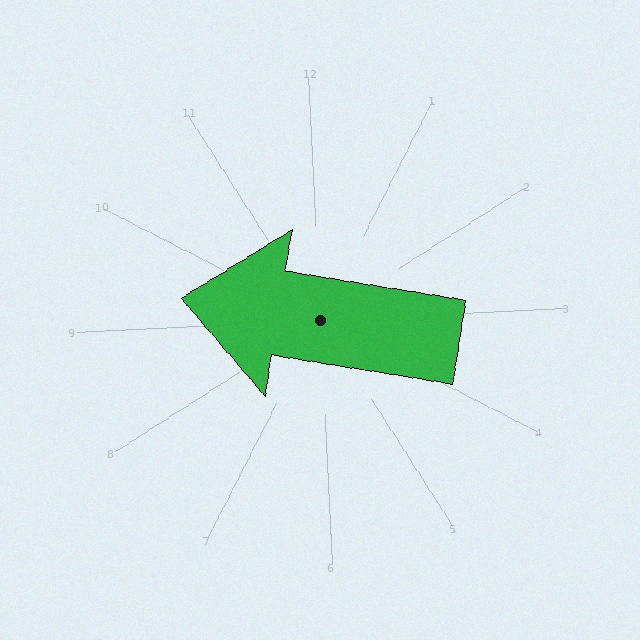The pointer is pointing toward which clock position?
Roughly 9 o'clock.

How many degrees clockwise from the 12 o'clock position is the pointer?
Approximately 282 degrees.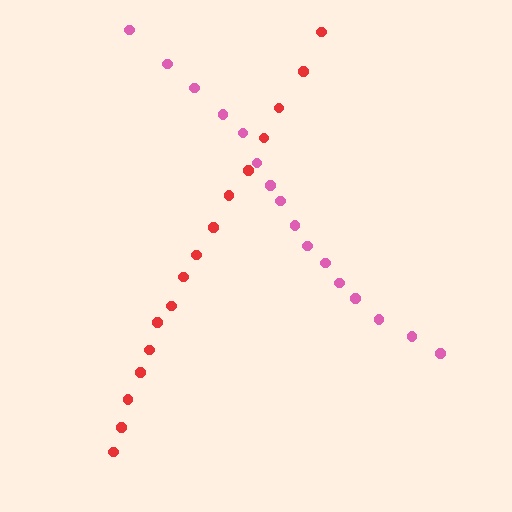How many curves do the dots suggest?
There are 2 distinct paths.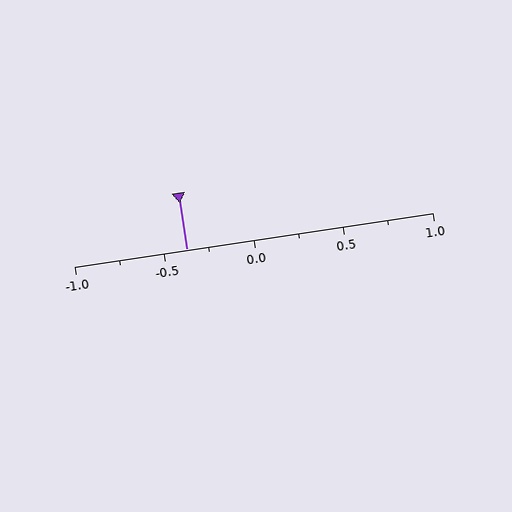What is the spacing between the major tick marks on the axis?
The major ticks are spaced 0.5 apart.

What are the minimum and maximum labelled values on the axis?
The axis runs from -1.0 to 1.0.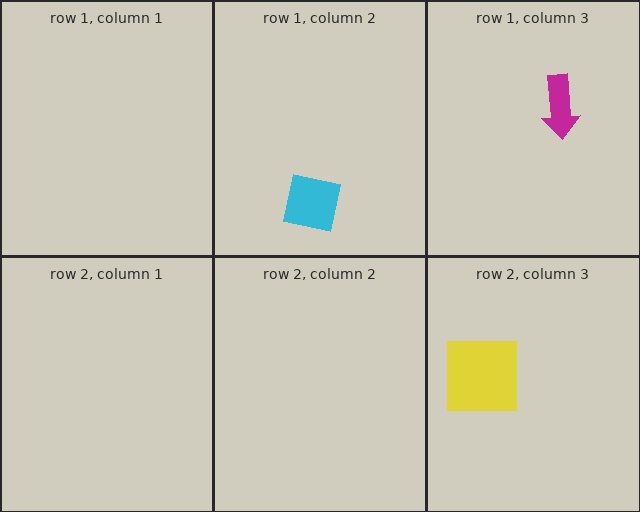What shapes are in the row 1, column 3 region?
The magenta arrow.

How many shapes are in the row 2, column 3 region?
1.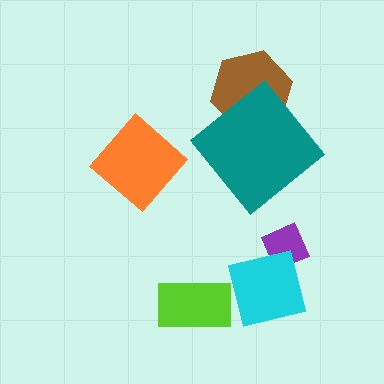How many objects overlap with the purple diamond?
1 object overlaps with the purple diamond.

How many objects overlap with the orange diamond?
0 objects overlap with the orange diamond.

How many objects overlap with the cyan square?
1 object overlaps with the cyan square.